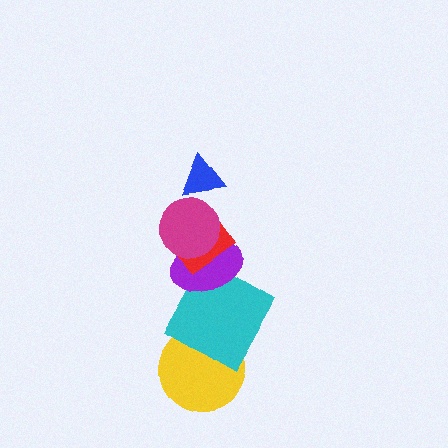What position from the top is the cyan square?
The cyan square is 5th from the top.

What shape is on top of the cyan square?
The purple ellipse is on top of the cyan square.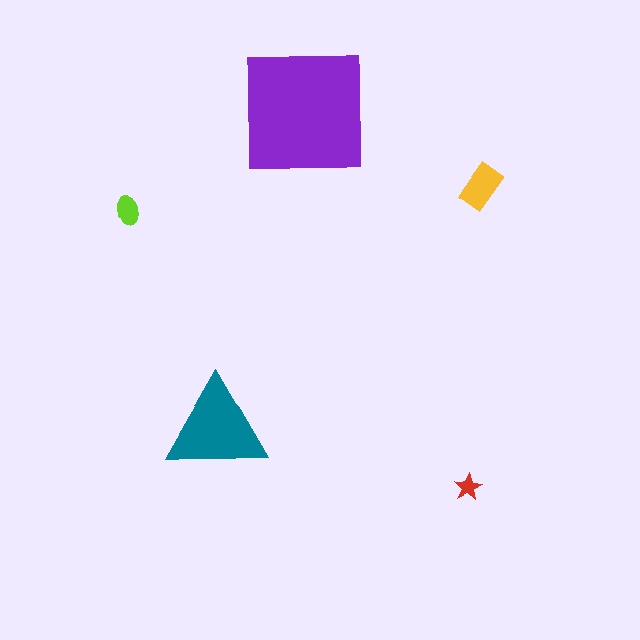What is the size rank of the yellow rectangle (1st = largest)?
3rd.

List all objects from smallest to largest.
The red star, the lime ellipse, the yellow rectangle, the teal triangle, the purple square.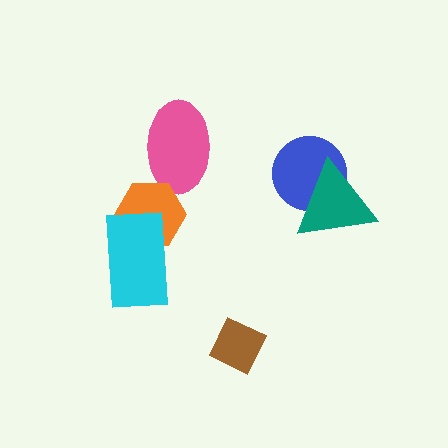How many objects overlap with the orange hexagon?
2 objects overlap with the orange hexagon.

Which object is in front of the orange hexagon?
The cyan rectangle is in front of the orange hexagon.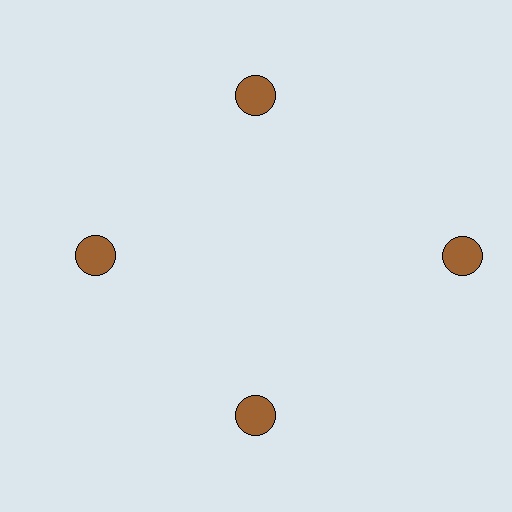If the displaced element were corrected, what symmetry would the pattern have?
It would have 4-fold rotational symmetry — the pattern would map onto itself every 90 degrees.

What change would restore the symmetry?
The symmetry would be restored by moving it inward, back onto the ring so that all 4 circles sit at equal angles and equal distance from the center.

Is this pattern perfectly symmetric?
No. The 4 brown circles are arranged in a ring, but one element near the 3 o'clock position is pushed outward from the center, breaking the 4-fold rotational symmetry.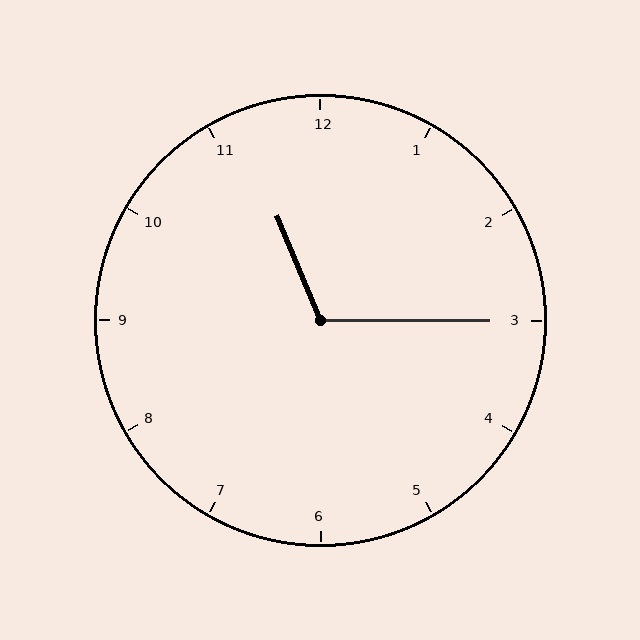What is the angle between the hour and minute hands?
Approximately 112 degrees.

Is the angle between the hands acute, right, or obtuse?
It is obtuse.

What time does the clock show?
11:15.